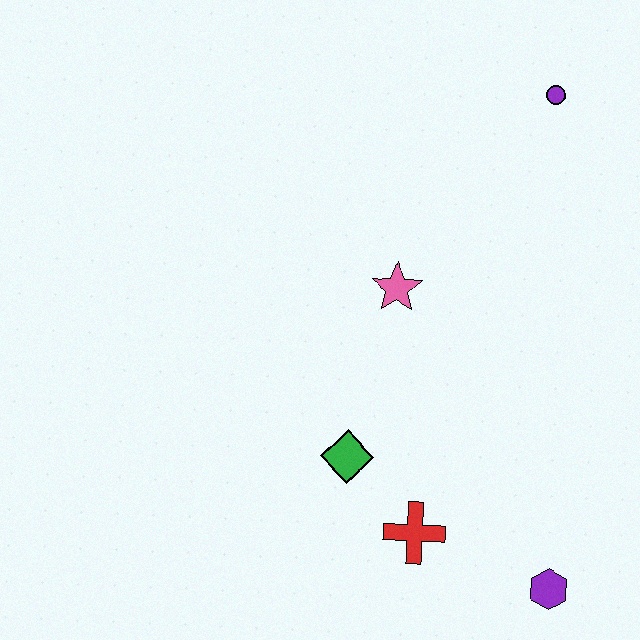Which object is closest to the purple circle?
The pink star is closest to the purple circle.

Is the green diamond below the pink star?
Yes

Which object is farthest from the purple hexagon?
The purple circle is farthest from the purple hexagon.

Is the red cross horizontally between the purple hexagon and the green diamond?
Yes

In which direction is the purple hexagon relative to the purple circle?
The purple hexagon is below the purple circle.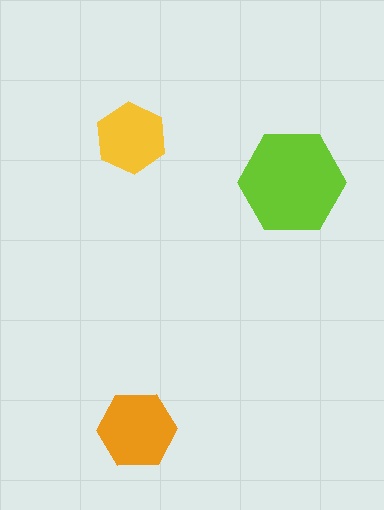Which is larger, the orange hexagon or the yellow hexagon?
The orange one.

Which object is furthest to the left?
The yellow hexagon is leftmost.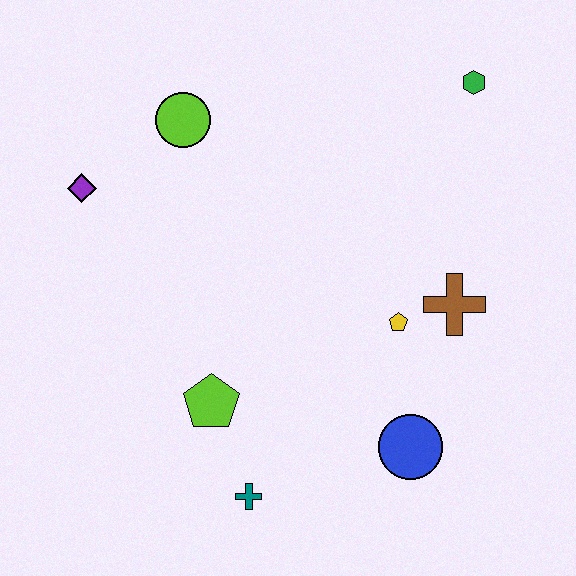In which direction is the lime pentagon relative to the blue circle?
The lime pentagon is to the left of the blue circle.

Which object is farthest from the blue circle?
The purple diamond is farthest from the blue circle.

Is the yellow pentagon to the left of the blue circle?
Yes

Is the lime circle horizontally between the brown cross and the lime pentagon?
No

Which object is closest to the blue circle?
The yellow pentagon is closest to the blue circle.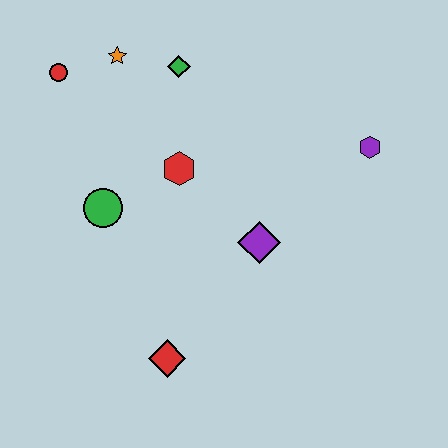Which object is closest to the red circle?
The orange star is closest to the red circle.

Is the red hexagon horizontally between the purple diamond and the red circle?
Yes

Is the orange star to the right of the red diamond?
No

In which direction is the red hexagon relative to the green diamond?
The red hexagon is below the green diamond.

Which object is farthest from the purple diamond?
The red circle is farthest from the purple diamond.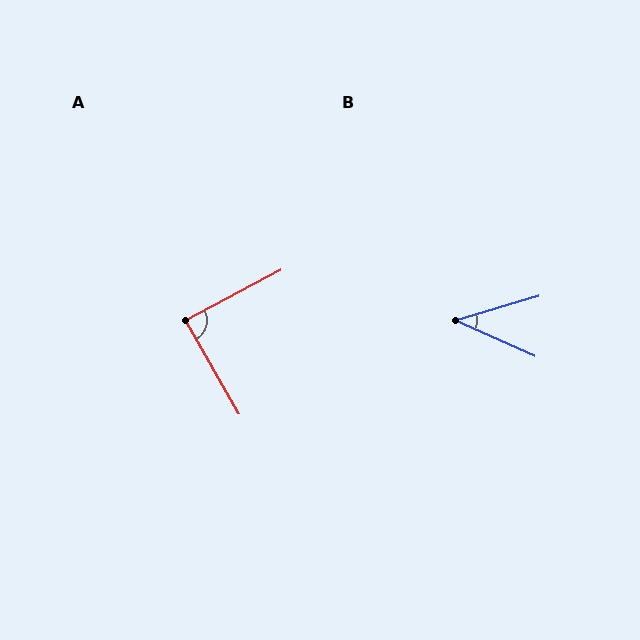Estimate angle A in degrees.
Approximately 88 degrees.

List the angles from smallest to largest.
B (40°), A (88°).